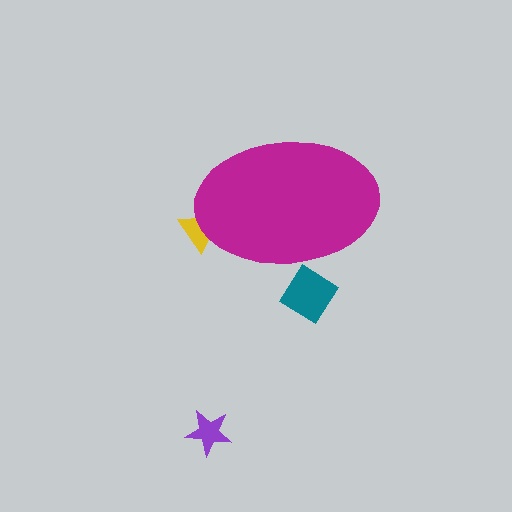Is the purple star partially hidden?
No, the purple star is fully visible.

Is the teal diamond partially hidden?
Yes, the teal diamond is partially hidden behind the magenta ellipse.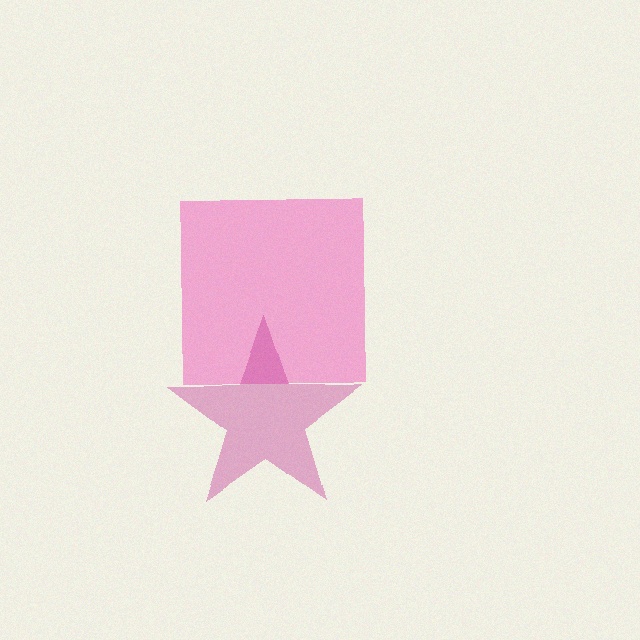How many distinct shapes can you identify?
There are 2 distinct shapes: a pink square, a magenta star.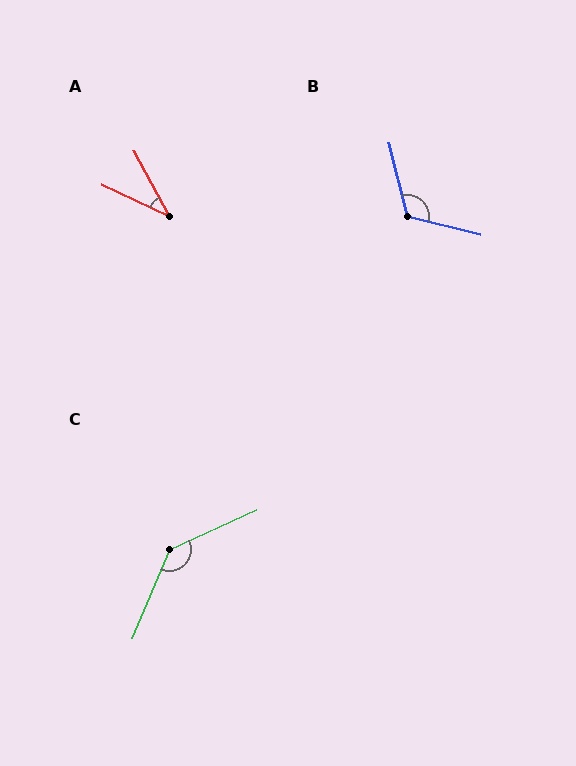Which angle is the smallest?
A, at approximately 36 degrees.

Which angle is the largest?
C, at approximately 137 degrees.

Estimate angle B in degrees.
Approximately 118 degrees.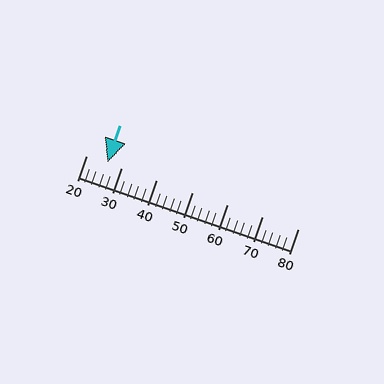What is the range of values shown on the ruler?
The ruler shows values from 20 to 80.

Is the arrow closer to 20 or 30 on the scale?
The arrow is closer to 30.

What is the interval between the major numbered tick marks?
The major tick marks are spaced 10 units apart.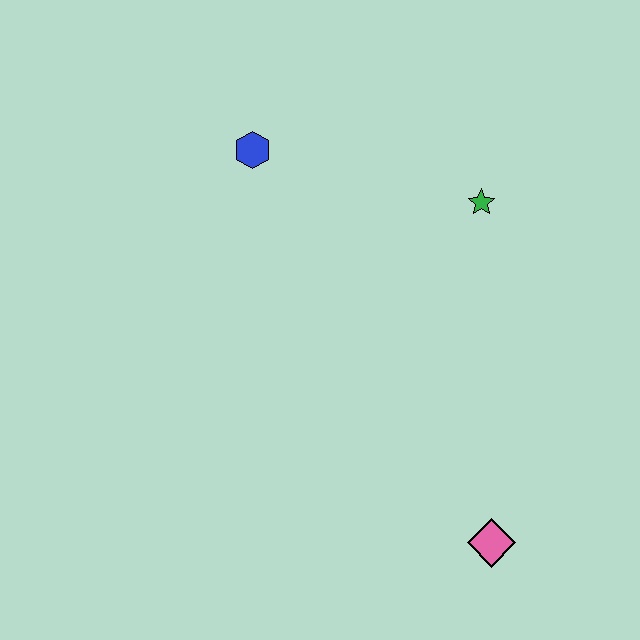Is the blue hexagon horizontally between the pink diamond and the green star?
No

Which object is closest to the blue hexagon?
The green star is closest to the blue hexagon.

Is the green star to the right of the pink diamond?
No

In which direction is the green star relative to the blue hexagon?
The green star is to the right of the blue hexagon.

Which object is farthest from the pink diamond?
The blue hexagon is farthest from the pink diamond.